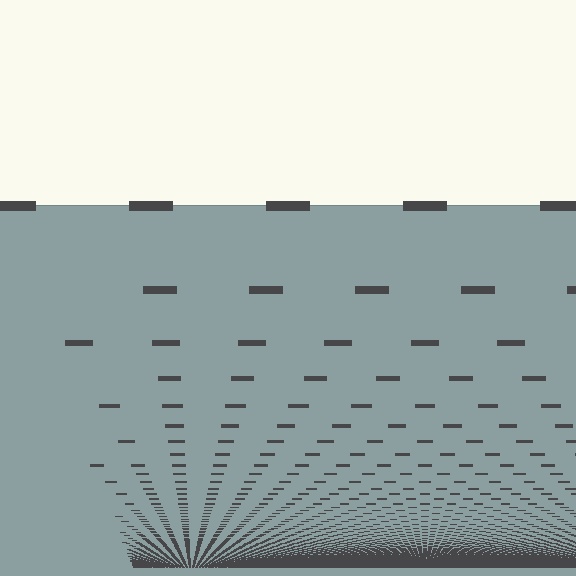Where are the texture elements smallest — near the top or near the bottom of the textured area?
Near the bottom.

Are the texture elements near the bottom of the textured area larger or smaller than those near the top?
Smaller. The gradient is inverted — elements near the bottom are smaller and denser.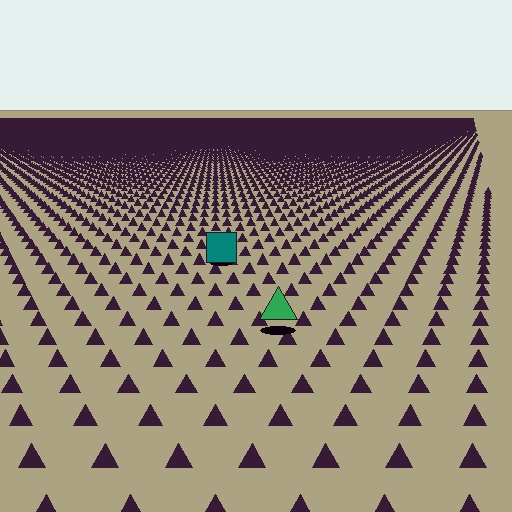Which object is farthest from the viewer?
The teal square is farthest from the viewer. It appears smaller and the ground texture around it is denser.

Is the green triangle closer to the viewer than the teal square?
Yes. The green triangle is closer — you can tell from the texture gradient: the ground texture is coarser near it.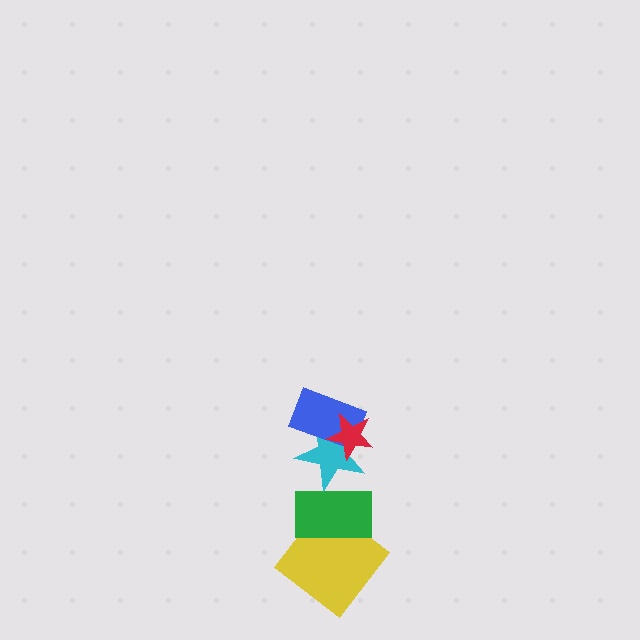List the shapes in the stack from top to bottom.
From top to bottom: the red star, the blue rectangle, the cyan star, the green rectangle, the yellow diamond.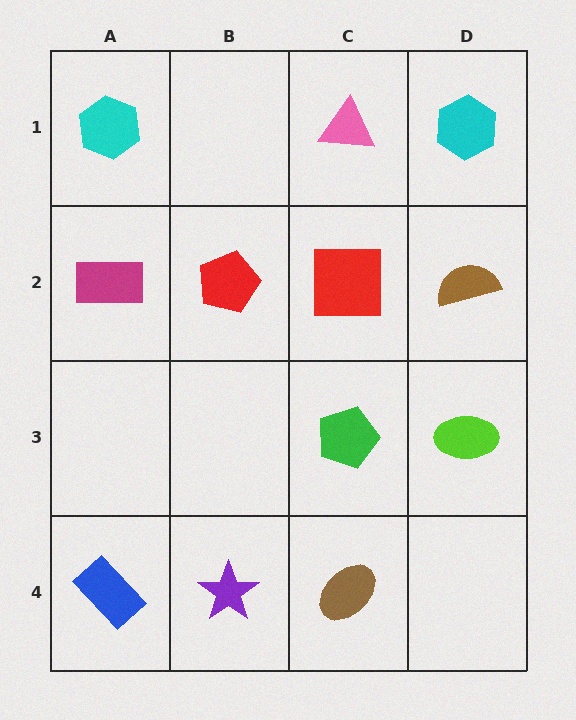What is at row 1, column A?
A cyan hexagon.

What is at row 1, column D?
A cyan hexagon.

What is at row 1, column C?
A pink triangle.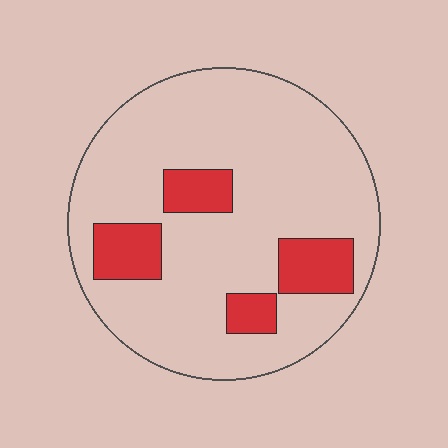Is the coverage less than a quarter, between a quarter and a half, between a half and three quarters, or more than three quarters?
Less than a quarter.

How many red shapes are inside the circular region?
4.